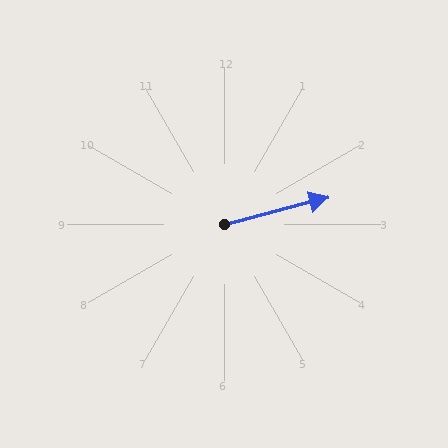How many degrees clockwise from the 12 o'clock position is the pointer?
Approximately 75 degrees.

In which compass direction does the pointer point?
East.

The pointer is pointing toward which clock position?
Roughly 3 o'clock.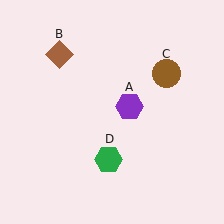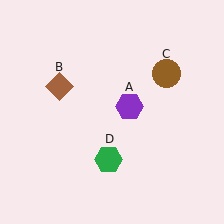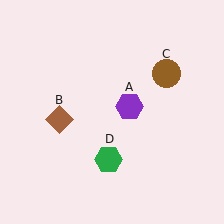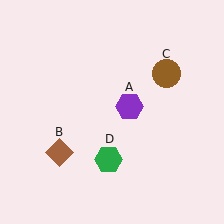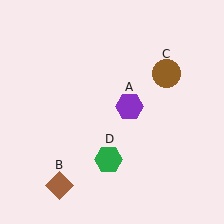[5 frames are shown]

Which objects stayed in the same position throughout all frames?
Purple hexagon (object A) and brown circle (object C) and green hexagon (object D) remained stationary.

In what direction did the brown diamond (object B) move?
The brown diamond (object B) moved down.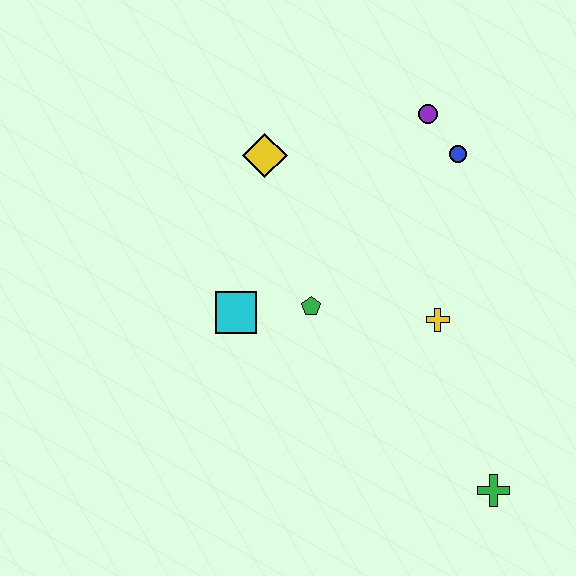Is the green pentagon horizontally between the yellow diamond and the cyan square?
No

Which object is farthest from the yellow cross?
The yellow diamond is farthest from the yellow cross.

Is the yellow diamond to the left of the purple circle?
Yes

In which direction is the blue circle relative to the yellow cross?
The blue circle is above the yellow cross.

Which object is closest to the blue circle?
The purple circle is closest to the blue circle.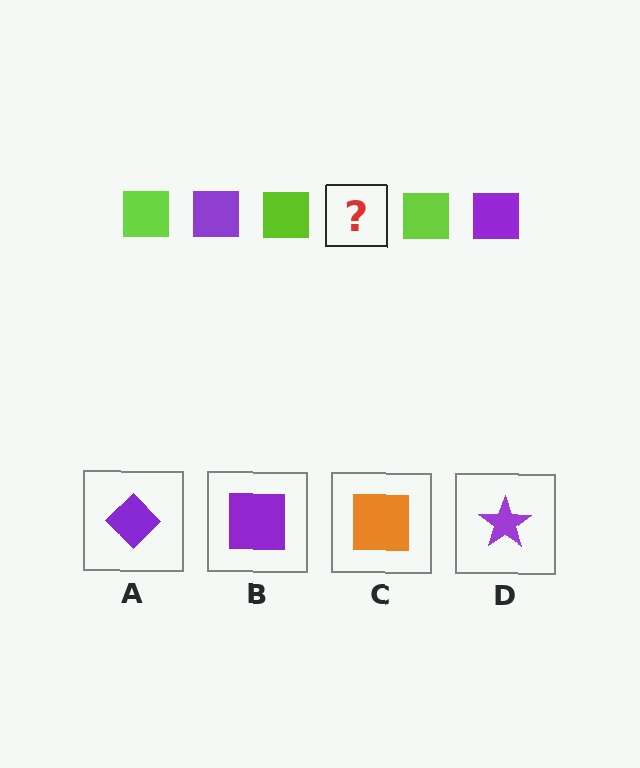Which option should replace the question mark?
Option B.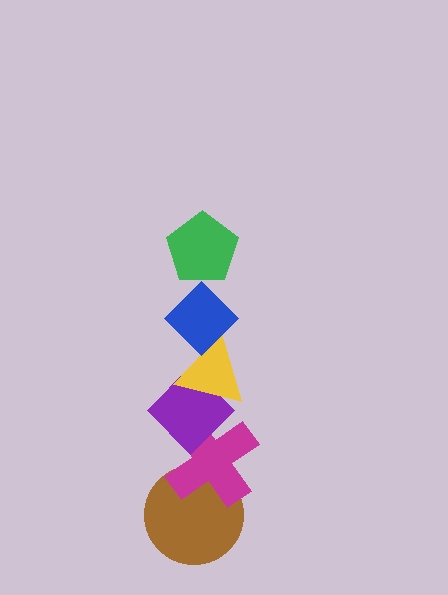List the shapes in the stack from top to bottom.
From top to bottom: the green pentagon, the blue diamond, the yellow triangle, the purple diamond, the magenta cross, the brown circle.